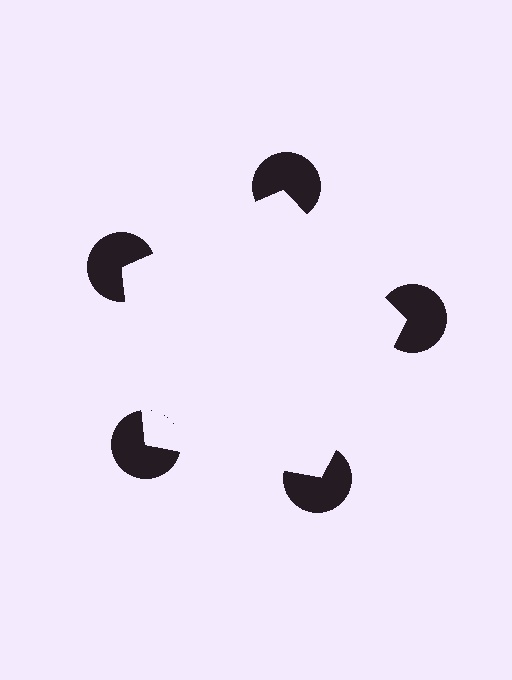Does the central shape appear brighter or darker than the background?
It typically appears slightly brighter than the background, even though no actual brightness change is drawn.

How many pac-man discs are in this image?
There are 5 — one at each vertex of the illusory pentagon.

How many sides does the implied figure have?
5 sides.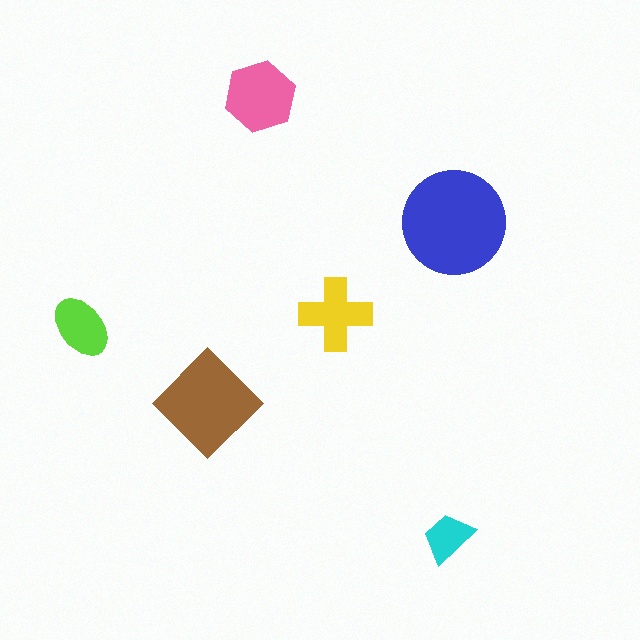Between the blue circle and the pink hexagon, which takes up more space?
The blue circle.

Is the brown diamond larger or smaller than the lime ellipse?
Larger.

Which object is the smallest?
The cyan trapezoid.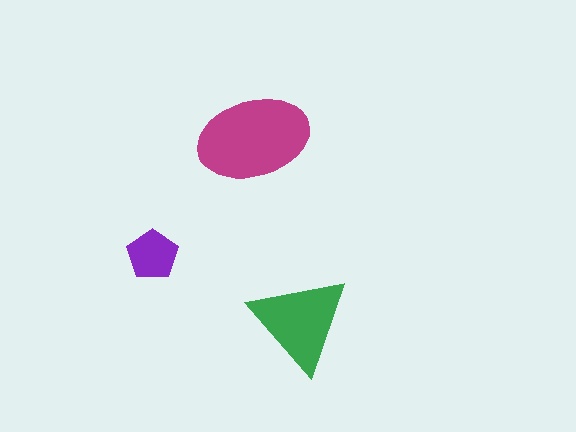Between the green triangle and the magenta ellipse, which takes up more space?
The magenta ellipse.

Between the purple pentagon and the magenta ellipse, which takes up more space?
The magenta ellipse.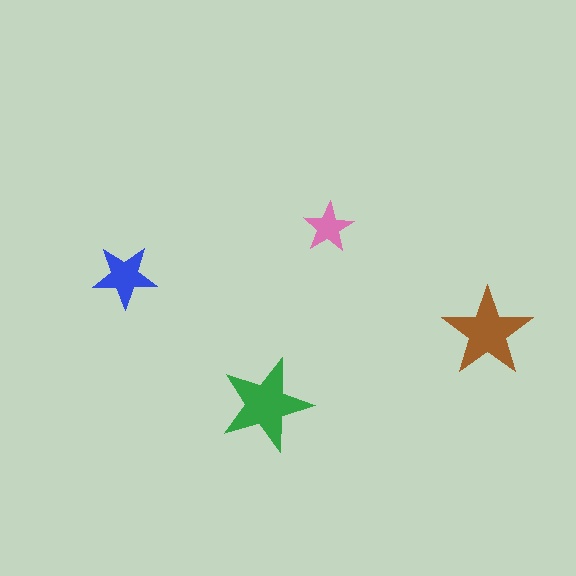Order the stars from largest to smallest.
the green one, the brown one, the blue one, the pink one.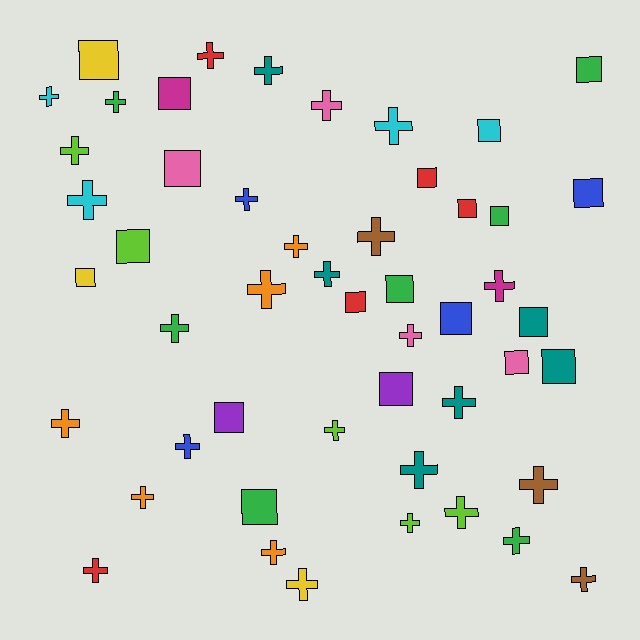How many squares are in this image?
There are 20 squares.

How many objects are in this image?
There are 50 objects.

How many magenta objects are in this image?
There are 2 magenta objects.